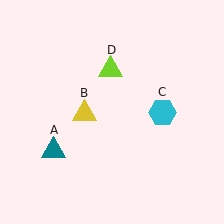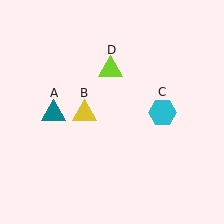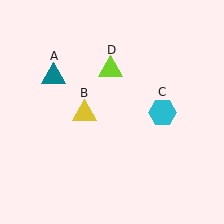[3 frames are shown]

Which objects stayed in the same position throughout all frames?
Yellow triangle (object B) and cyan hexagon (object C) and lime triangle (object D) remained stationary.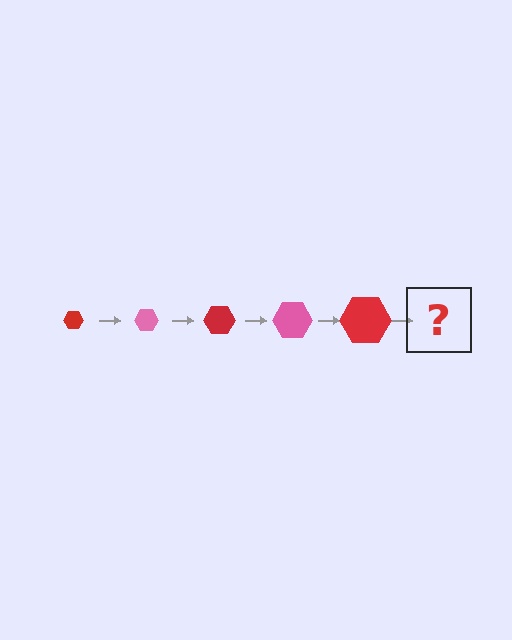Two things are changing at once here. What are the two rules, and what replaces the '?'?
The two rules are that the hexagon grows larger each step and the color cycles through red and pink. The '?' should be a pink hexagon, larger than the previous one.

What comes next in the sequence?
The next element should be a pink hexagon, larger than the previous one.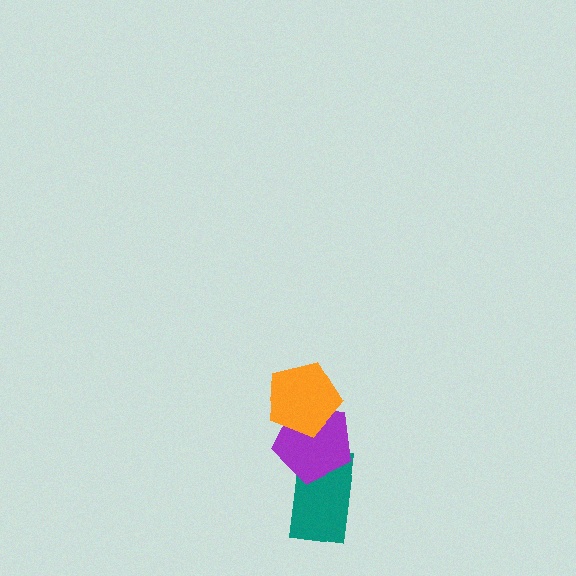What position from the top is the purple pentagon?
The purple pentagon is 2nd from the top.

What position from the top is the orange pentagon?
The orange pentagon is 1st from the top.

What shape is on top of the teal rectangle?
The purple pentagon is on top of the teal rectangle.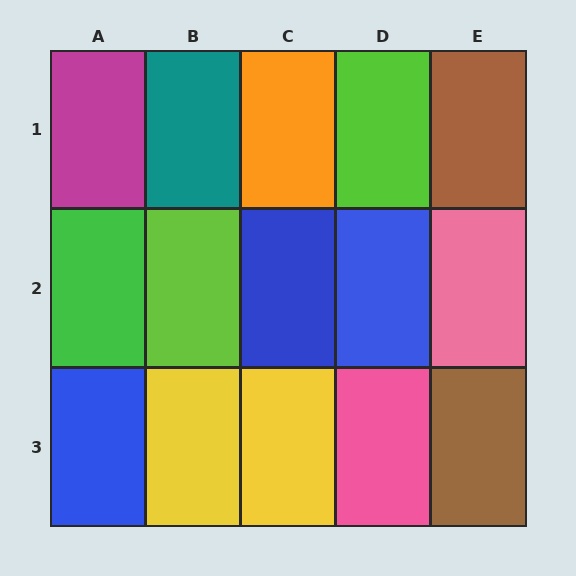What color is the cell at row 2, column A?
Green.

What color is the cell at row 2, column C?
Blue.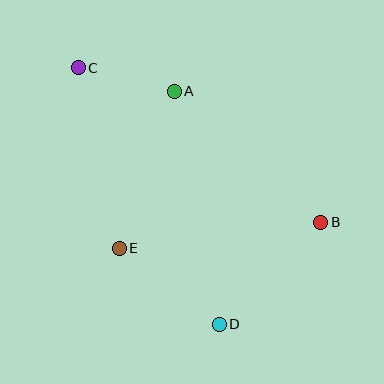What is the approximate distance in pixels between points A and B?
The distance between A and B is approximately 197 pixels.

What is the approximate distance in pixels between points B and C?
The distance between B and C is approximately 288 pixels.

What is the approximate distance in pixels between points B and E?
The distance between B and E is approximately 203 pixels.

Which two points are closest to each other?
Points A and C are closest to each other.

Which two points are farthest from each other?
Points C and D are farthest from each other.